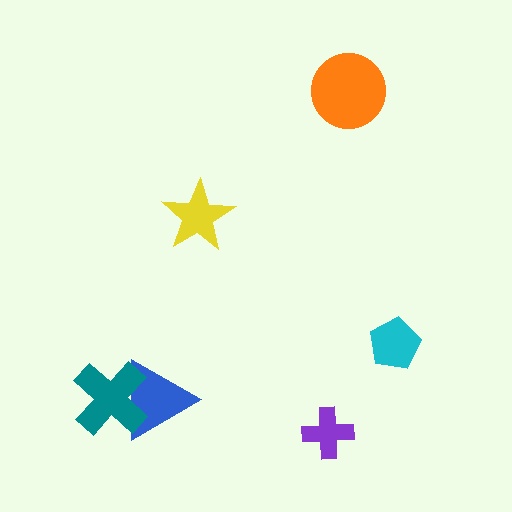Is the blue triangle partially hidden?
Yes, it is partially covered by another shape.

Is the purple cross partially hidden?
No, no other shape covers it.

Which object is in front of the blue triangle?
The teal cross is in front of the blue triangle.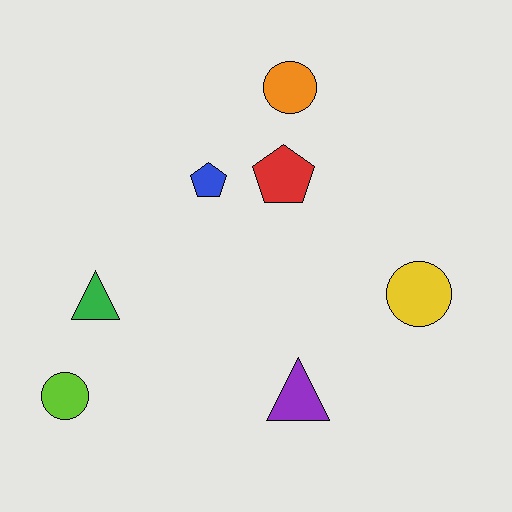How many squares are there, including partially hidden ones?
There are no squares.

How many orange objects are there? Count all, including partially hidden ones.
There is 1 orange object.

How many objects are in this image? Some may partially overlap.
There are 7 objects.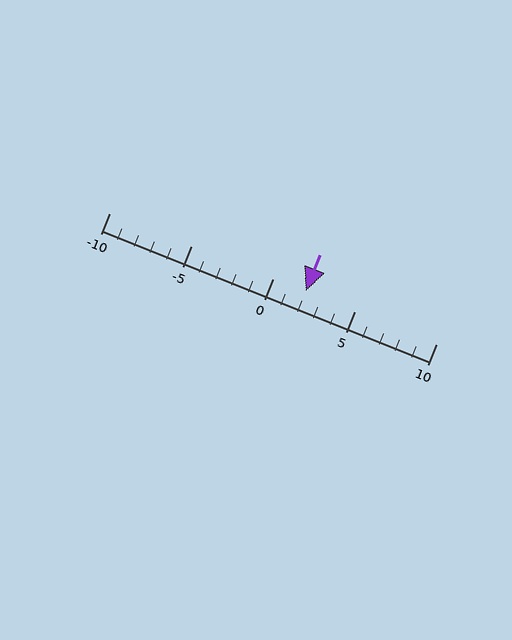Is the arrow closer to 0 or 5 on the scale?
The arrow is closer to 0.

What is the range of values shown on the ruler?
The ruler shows values from -10 to 10.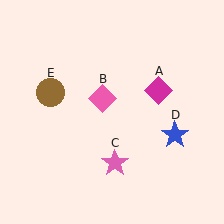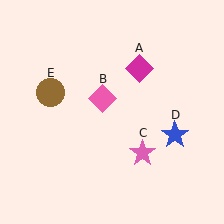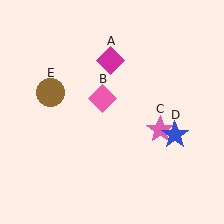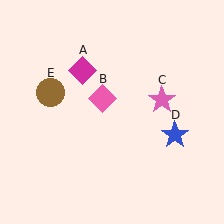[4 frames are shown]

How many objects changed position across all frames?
2 objects changed position: magenta diamond (object A), pink star (object C).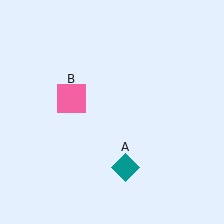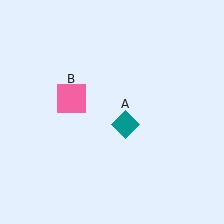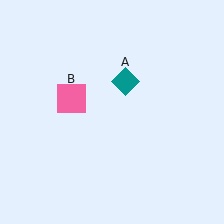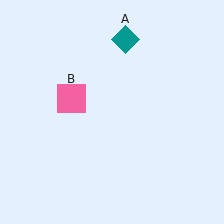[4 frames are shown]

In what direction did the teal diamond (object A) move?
The teal diamond (object A) moved up.